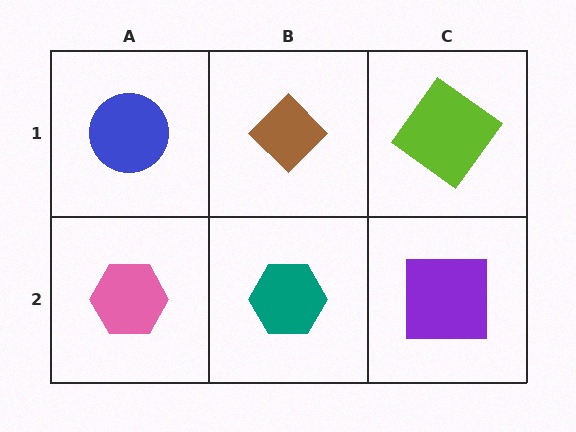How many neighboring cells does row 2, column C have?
2.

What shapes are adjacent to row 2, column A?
A blue circle (row 1, column A), a teal hexagon (row 2, column B).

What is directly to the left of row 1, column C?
A brown diamond.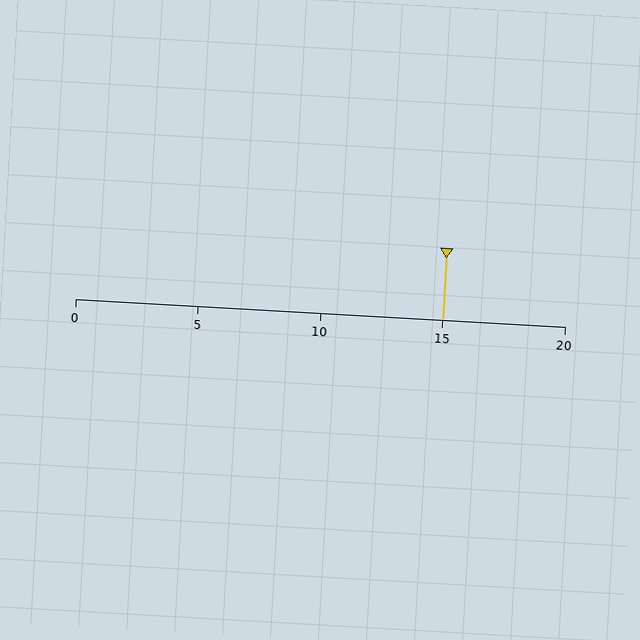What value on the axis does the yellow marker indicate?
The marker indicates approximately 15.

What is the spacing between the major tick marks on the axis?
The major ticks are spaced 5 apart.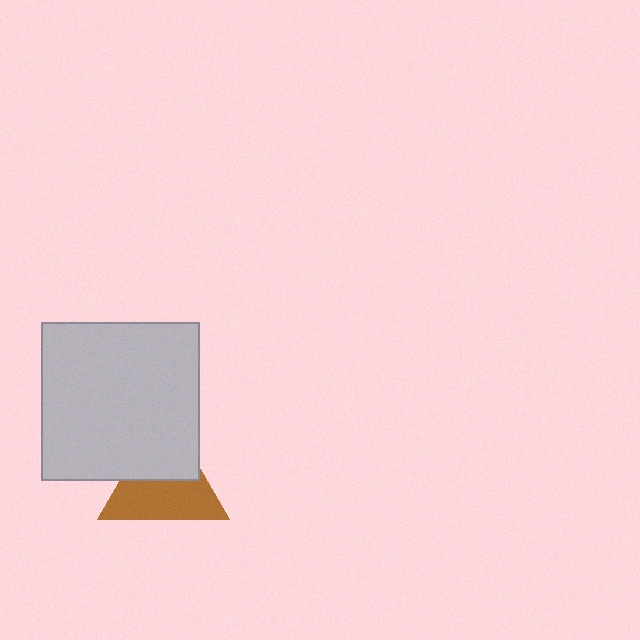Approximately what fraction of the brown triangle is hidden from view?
Roughly 44% of the brown triangle is hidden behind the light gray square.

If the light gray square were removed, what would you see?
You would see the complete brown triangle.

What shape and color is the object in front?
The object in front is a light gray square.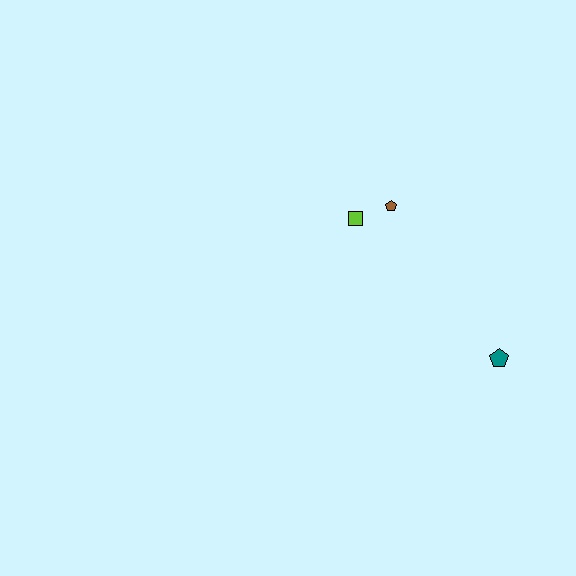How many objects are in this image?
There are 3 objects.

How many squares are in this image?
There is 1 square.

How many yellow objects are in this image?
There are no yellow objects.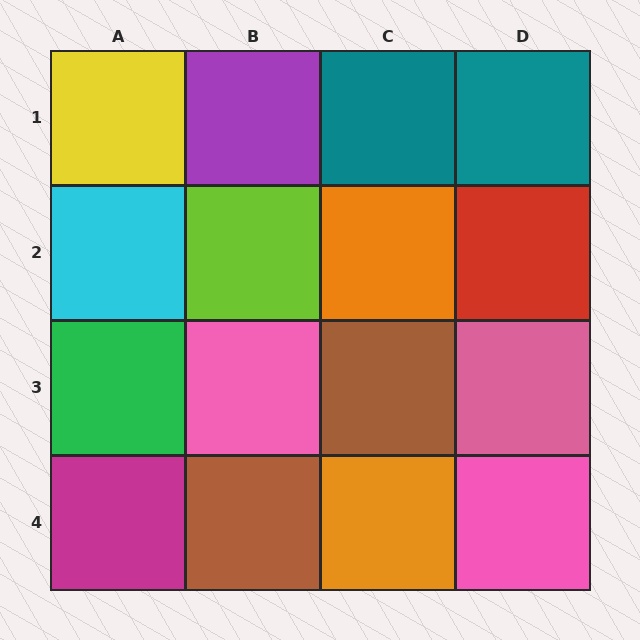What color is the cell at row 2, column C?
Orange.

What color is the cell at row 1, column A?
Yellow.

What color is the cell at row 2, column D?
Red.